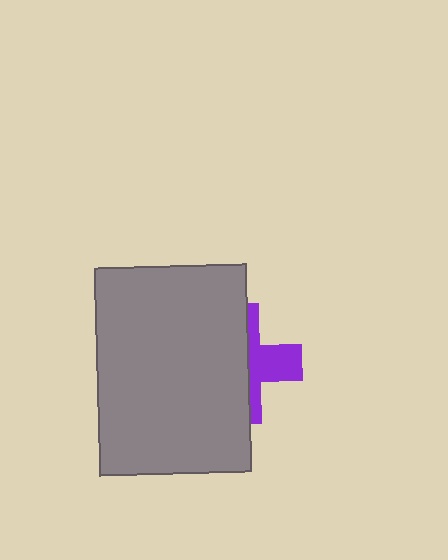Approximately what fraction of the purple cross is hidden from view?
Roughly 63% of the purple cross is hidden behind the gray rectangle.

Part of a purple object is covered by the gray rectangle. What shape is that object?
It is a cross.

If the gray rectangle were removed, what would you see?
You would see the complete purple cross.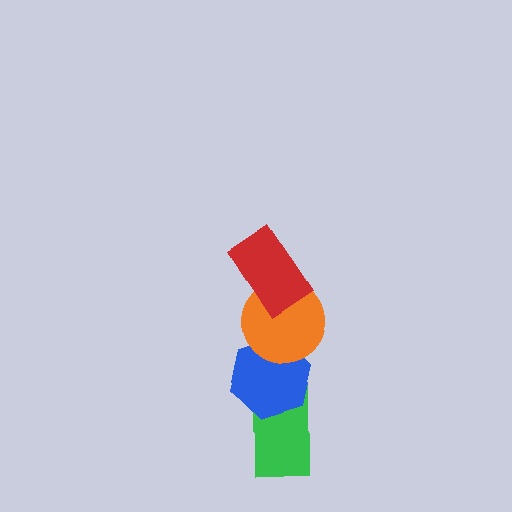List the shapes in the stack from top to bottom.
From top to bottom: the red rectangle, the orange circle, the blue hexagon, the green rectangle.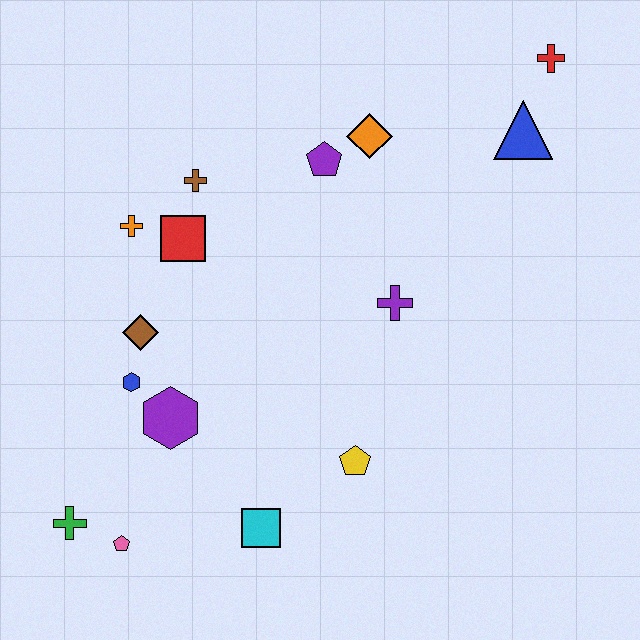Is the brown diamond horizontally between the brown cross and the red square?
No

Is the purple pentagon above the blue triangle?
No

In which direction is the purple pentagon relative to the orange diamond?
The purple pentagon is to the left of the orange diamond.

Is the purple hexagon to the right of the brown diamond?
Yes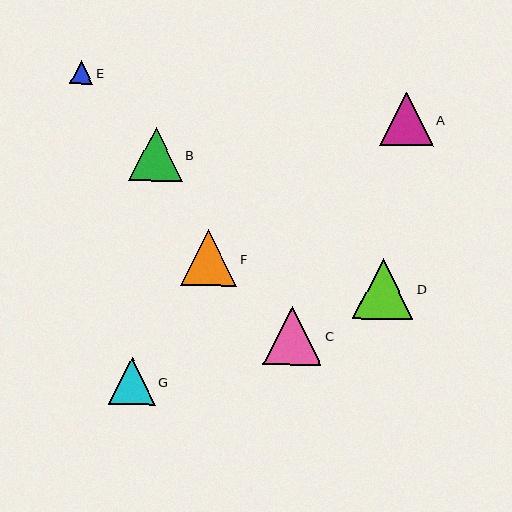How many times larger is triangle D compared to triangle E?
Triangle D is approximately 2.7 times the size of triangle E.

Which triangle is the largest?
Triangle D is the largest with a size of approximately 61 pixels.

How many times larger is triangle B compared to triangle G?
Triangle B is approximately 1.2 times the size of triangle G.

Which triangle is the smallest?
Triangle E is the smallest with a size of approximately 22 pixels.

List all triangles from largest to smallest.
From largest to smallest: D, C, F, B, A, G, E.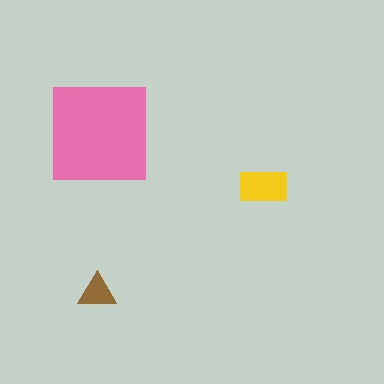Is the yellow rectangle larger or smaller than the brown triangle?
Larger.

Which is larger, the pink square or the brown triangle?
The pink square.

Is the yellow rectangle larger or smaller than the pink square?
Smaller.